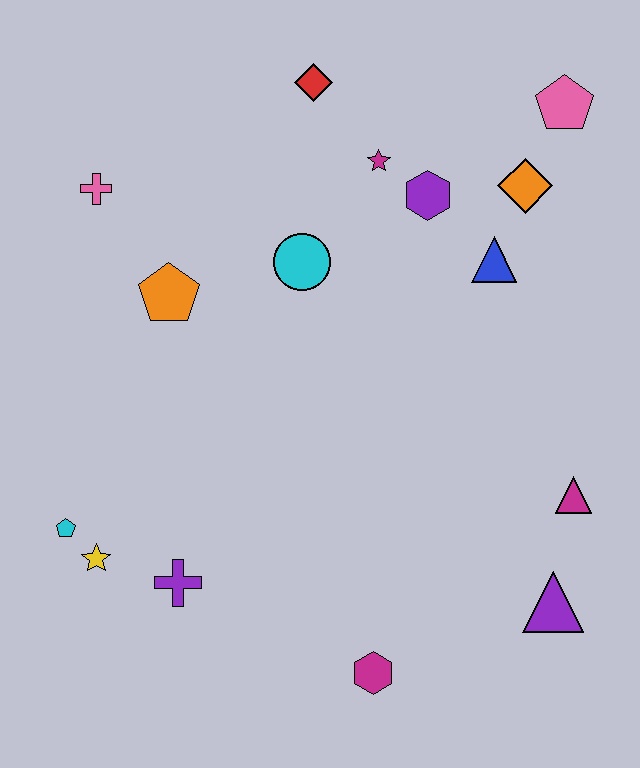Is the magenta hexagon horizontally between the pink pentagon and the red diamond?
Yes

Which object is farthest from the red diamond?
The magenta hexagon is farthest from the red diamond.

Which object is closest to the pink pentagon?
The orange diamond is closest to the pink pentagon.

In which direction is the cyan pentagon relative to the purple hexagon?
The cyan pentagon is to the left of the purple hexagon.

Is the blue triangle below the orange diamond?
Yes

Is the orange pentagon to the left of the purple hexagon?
Yes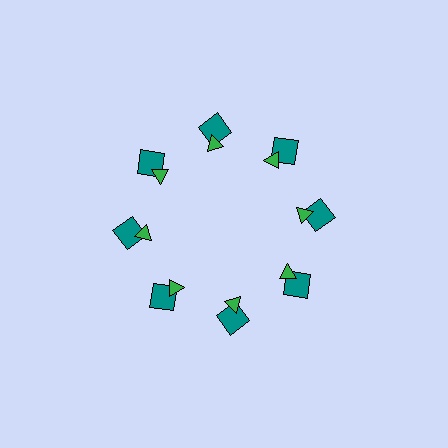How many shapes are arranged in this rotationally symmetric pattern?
There are 16 shapes, arranged in 8 groups of 2.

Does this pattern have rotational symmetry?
Yes, this pattern has 8-fold rotational symmetry. It looks the same after rotating 45 degrees around the center.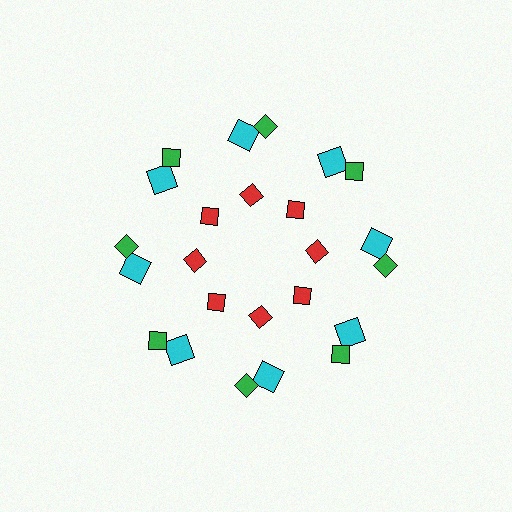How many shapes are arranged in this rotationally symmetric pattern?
There are 24 shapes, arranged in 8 groups of 3.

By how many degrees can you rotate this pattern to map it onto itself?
The pattern maps onto itself every 45 degrees of rotation.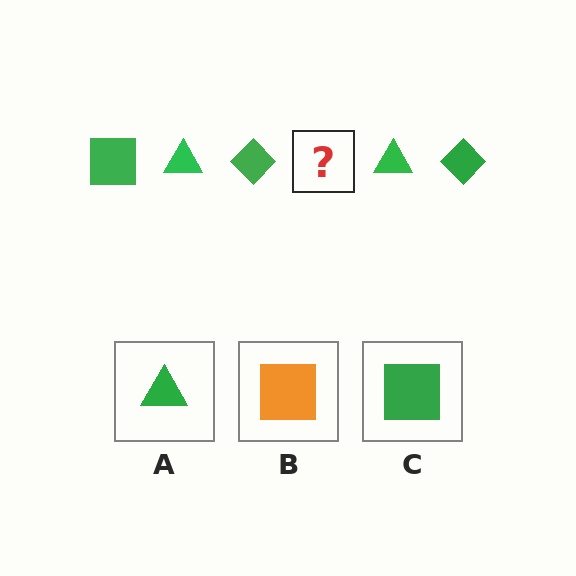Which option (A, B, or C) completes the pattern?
C.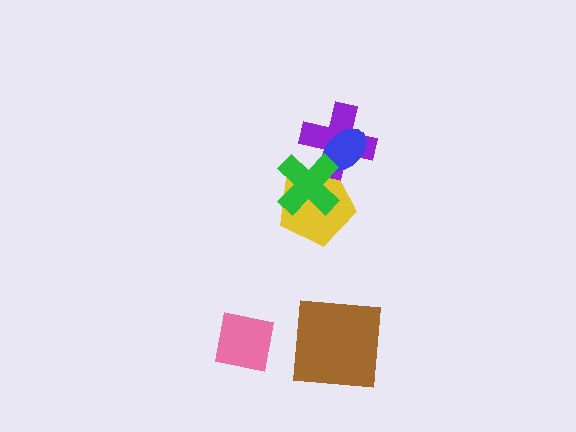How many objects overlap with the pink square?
0 objects overlap with the pink square.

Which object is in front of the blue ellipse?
The green cross is in front of the blue ellipse.